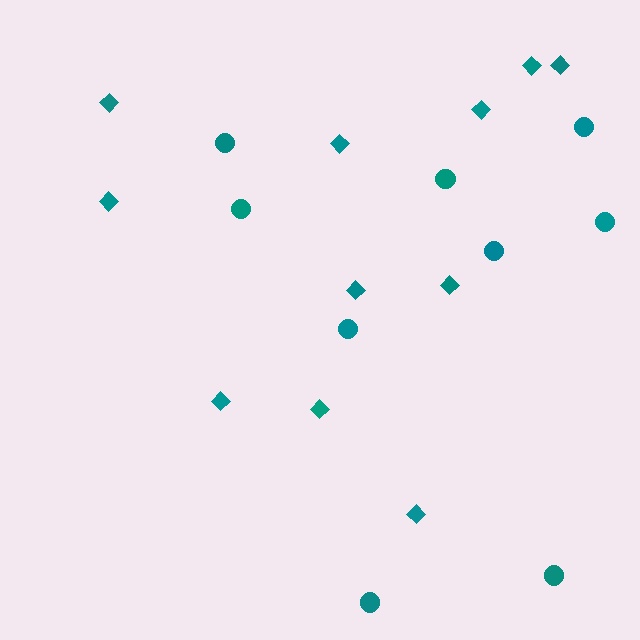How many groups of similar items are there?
There are 2 groups: one group of circles (9) and one group of diamonds (11).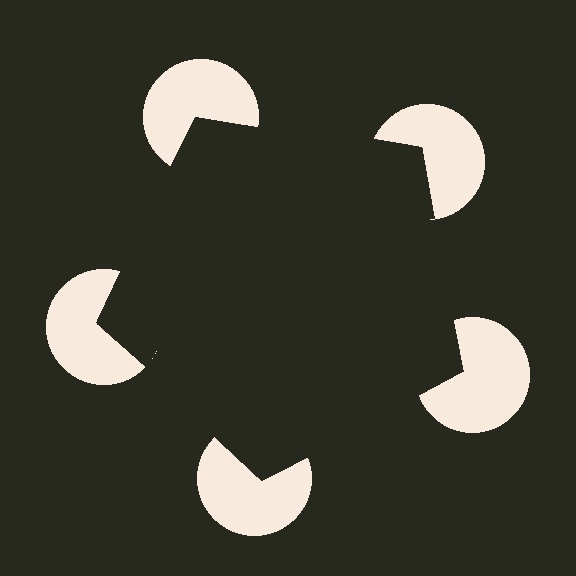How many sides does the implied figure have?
5 sides.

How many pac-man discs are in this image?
There are 5 — one at each vertex of the illusory pentagon.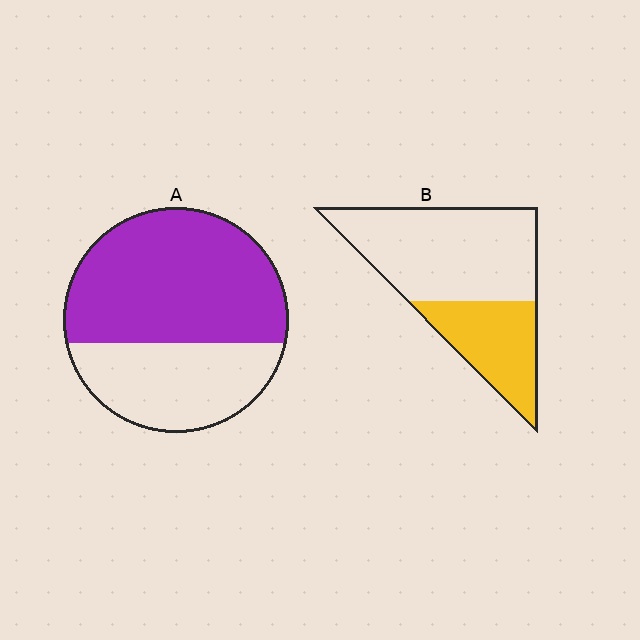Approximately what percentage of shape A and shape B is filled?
A is approximately 65% and B is approximately 35%.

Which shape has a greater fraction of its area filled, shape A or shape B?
Shape A.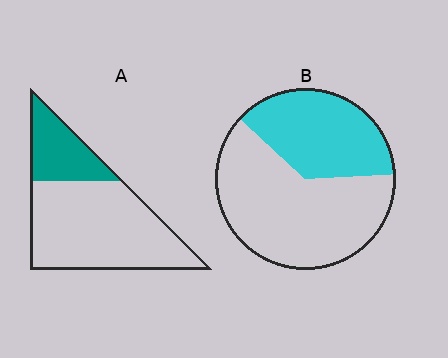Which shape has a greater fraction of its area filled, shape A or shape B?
Shape B.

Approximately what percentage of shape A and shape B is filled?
A is approximately 25% and B is approximately 35%.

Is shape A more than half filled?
No.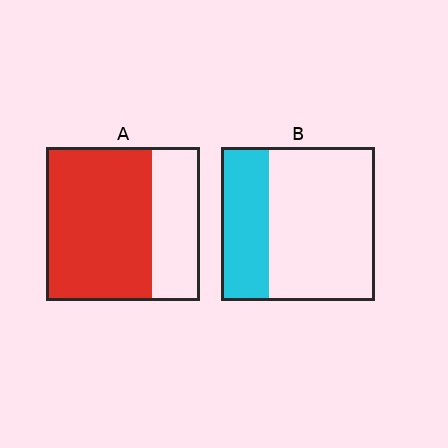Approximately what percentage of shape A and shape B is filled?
A is approximately 70% and B is approximately 30%.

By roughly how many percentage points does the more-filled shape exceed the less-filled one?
By roughly 40 percentage points (A over B).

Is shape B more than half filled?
No.